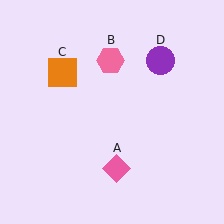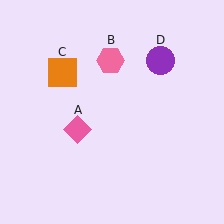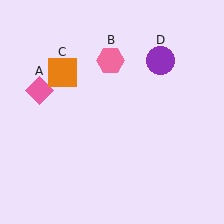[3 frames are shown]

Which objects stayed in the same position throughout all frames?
Pink hexagon (object B) and orange square (object C) and purple circle (object D) remained stationary.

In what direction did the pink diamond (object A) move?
The pink diamond (object A) moved up and to the left.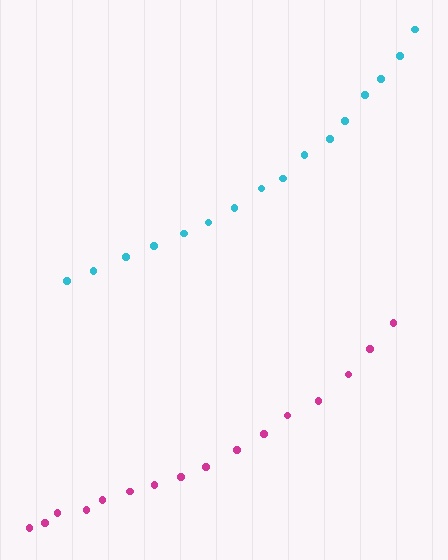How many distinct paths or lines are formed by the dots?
There are 2 distinct paths.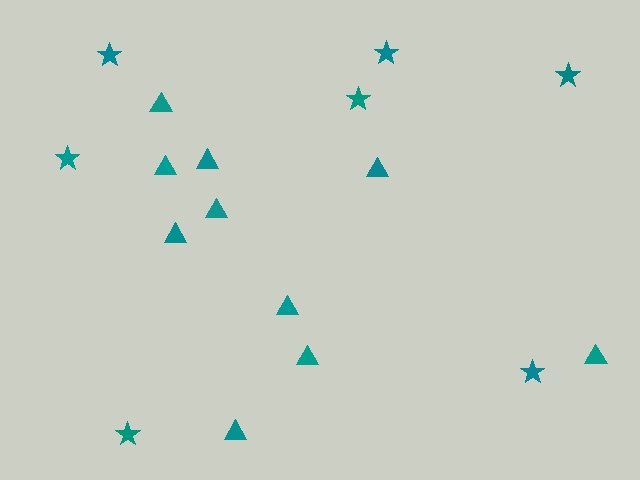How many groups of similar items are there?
There are 2 groups: one group of triangles (10) and one group of stars (7).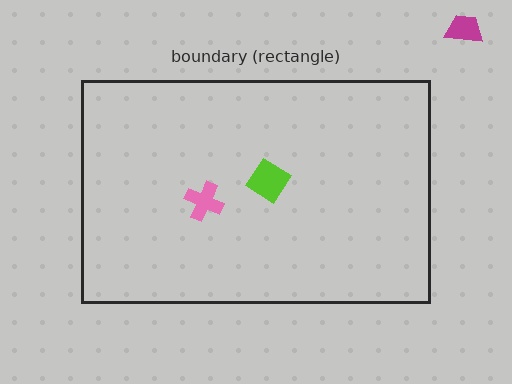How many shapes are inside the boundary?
2 inside, 1 outside.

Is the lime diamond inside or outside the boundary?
Inside.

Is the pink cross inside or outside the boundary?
Inside.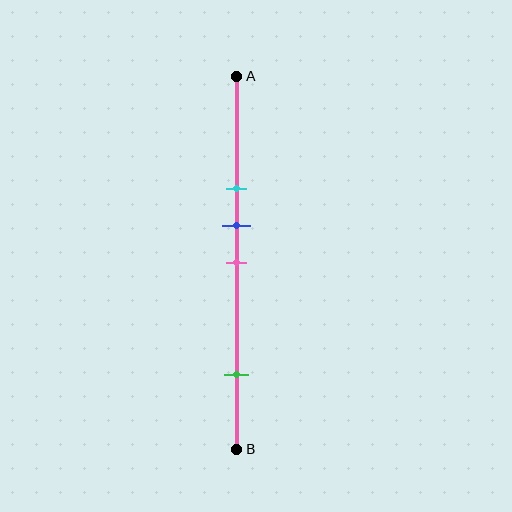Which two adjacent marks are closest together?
The blue and pink marks are the closest adjacent pair.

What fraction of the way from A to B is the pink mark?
The pink mark is approximately 50% (0.5) of the way from A to B.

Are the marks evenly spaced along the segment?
No, the marks are not evenly spaced.